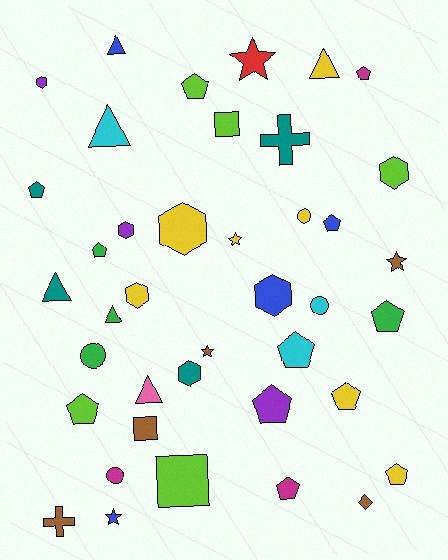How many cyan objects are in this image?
There are 3 cyan objects.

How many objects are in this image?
There are 40 objects.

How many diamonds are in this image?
There is 1 diamond.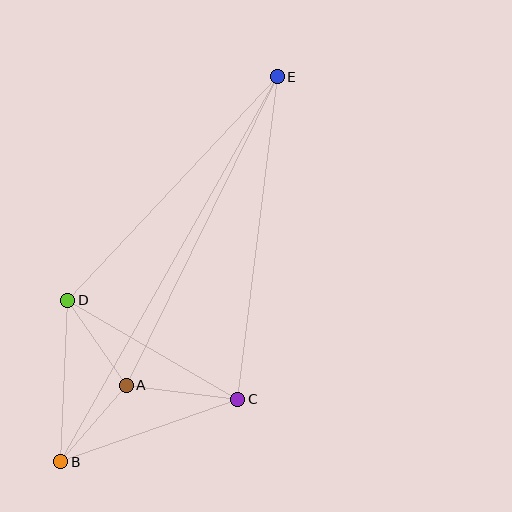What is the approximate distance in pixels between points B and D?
The distance between B and D is approximately 161 pixels.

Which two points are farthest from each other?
Points B and E are farthest from each other.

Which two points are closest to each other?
Points A and B are closest to each other.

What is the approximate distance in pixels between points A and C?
The distance between A and C is approximately 112 pixels.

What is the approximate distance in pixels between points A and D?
The distance between A and D is approximately 103 pixels.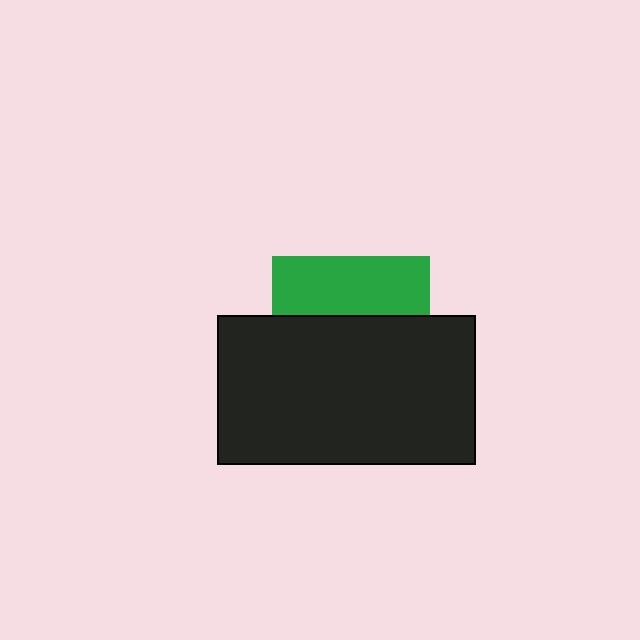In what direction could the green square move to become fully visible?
The green square could move up. That would shift it out from behind the black rectangle entirely.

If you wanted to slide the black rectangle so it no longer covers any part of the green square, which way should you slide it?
Slide it down — that is the most direct way to separate the two shapes.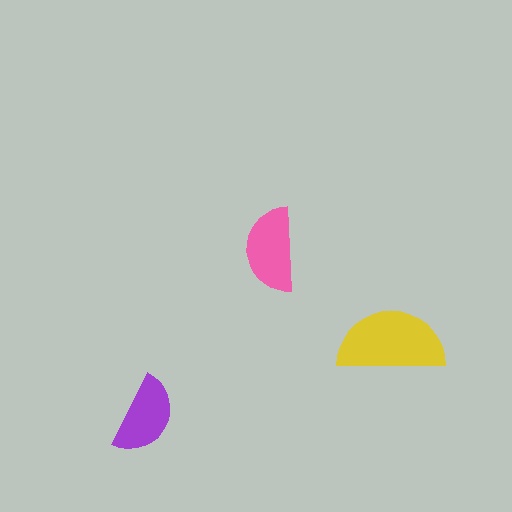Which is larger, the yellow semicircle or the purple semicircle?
The yellow one.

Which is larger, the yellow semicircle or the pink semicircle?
The yellow one.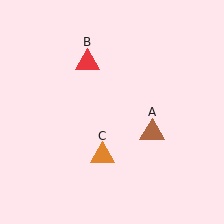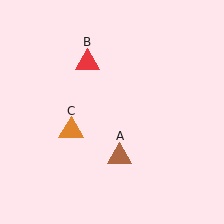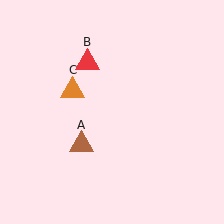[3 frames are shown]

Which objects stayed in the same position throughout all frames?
Red triangle (object B) remained stationary.